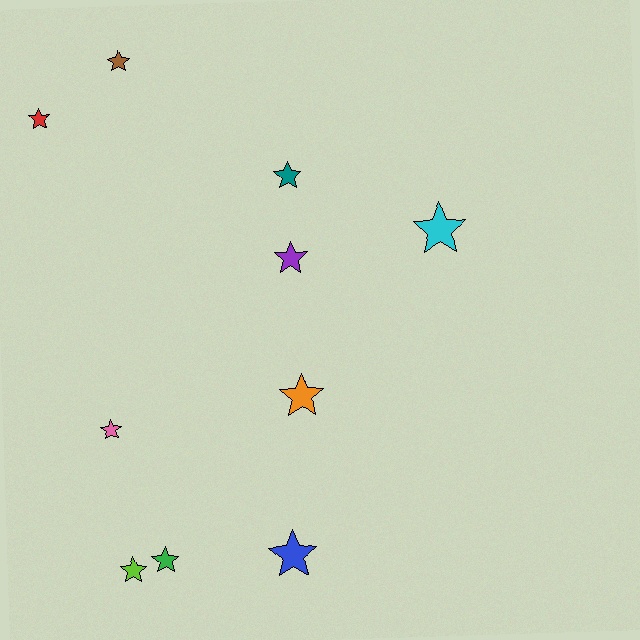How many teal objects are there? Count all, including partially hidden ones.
There is 1 teal object.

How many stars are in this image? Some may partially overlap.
There are 10 stars.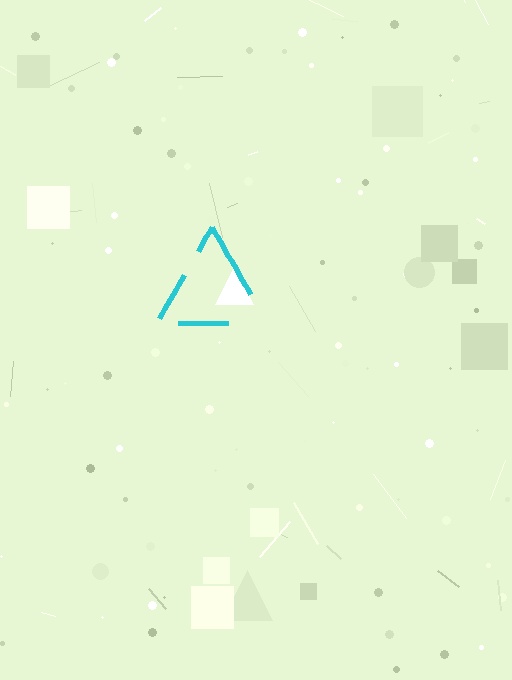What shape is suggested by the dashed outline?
The dashed outline suggests a triangle.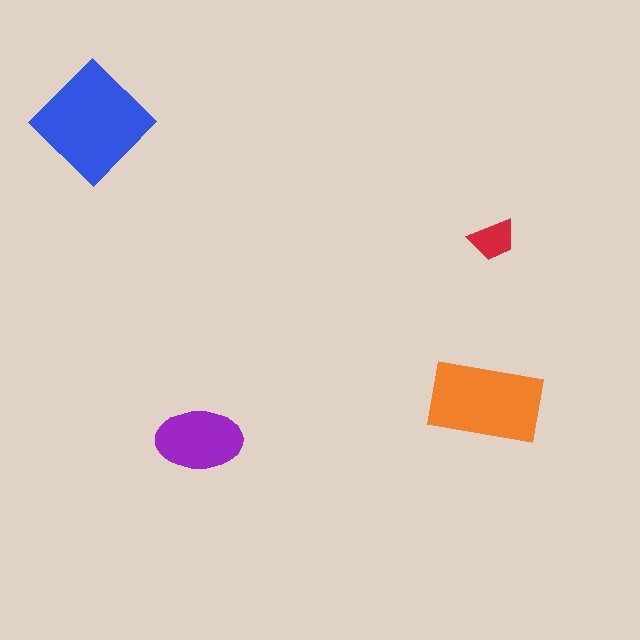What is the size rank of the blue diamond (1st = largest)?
1st.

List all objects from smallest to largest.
The red trapezoid, the purple ellipse, the orange rectangle, the blue diamond.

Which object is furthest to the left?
The blue diamond is leftmost.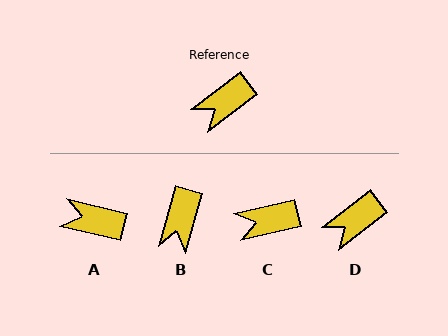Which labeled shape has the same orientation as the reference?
D.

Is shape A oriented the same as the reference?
No, it is off by about 51 degrees.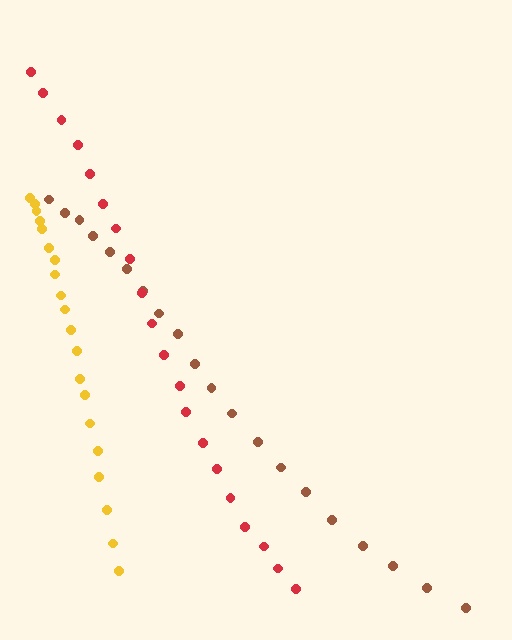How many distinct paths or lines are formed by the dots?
There are 3 distinct paths.